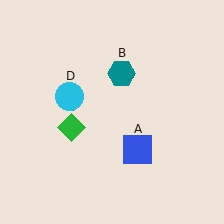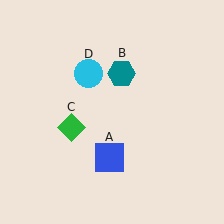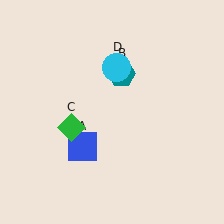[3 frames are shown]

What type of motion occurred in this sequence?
The blue square (object A), cyan circle (object D) rotated clockwise around the center of the scene.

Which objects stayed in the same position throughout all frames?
Teal hexagon (object B) and green diamond (object C) remained stationary.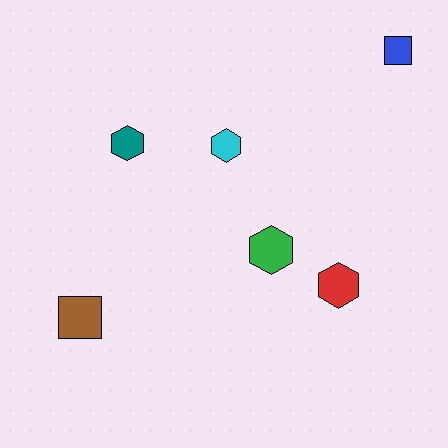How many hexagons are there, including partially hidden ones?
There are 4 hexagons.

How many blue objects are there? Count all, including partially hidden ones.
There is 1 blue object.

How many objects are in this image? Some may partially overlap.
There are 6 objects.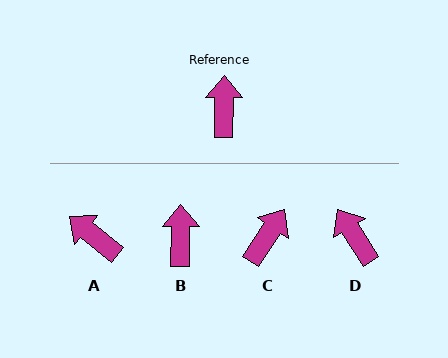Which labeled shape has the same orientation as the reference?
B.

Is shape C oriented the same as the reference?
No, it is off by about 32 degrees.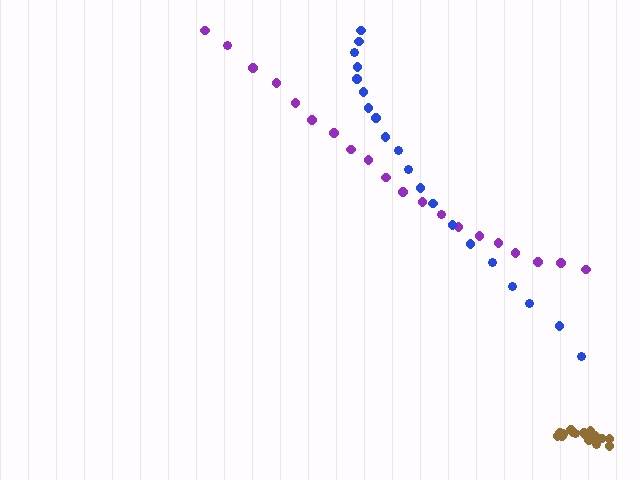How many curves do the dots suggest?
There are 3 distinct paths.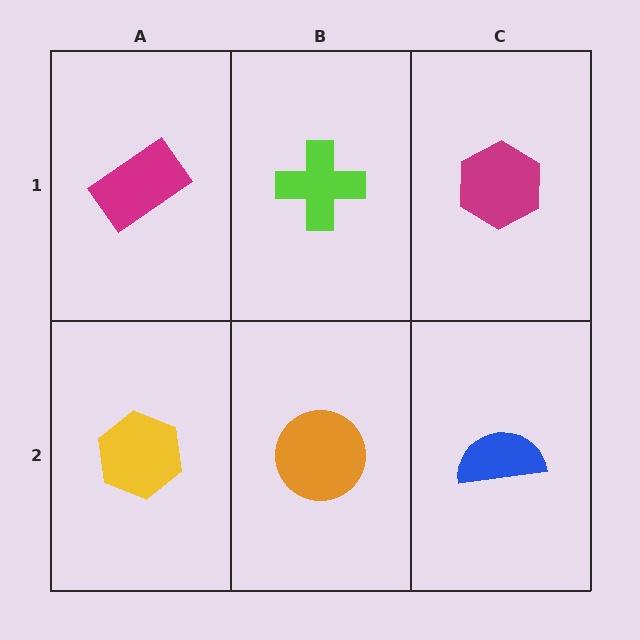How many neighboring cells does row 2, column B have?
3.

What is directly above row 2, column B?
A lime cross.